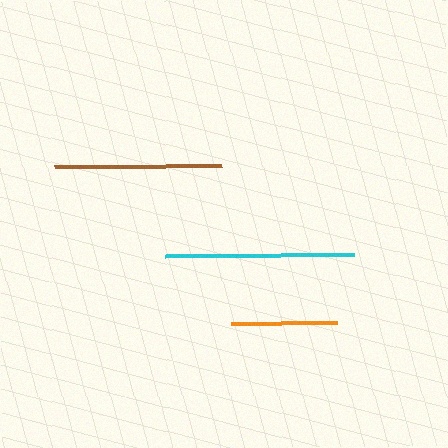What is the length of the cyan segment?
The cyan segment is approximately 189 pixels long.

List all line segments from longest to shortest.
From longest to shortest: cyan, brown, orange.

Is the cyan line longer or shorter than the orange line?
The cyan line is longer than the orange line.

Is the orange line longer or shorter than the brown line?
The brown line is longer than the orange line.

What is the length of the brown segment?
The brown segment is approximately 167 pixels long.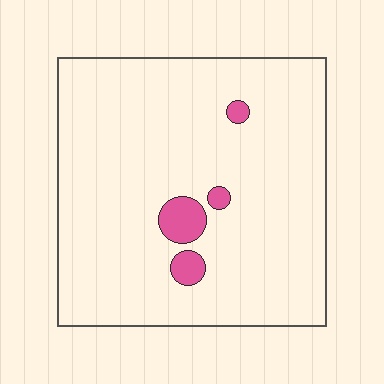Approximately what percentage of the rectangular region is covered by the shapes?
Approximately 5%.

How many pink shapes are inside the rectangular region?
4.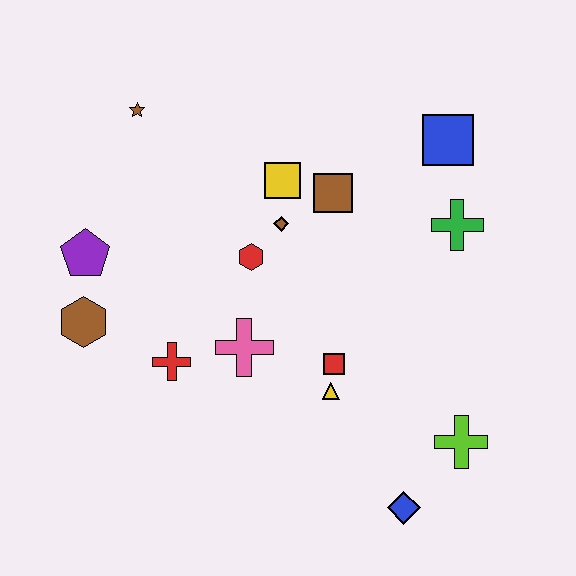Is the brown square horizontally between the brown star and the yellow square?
No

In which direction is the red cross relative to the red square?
The red cross is to the left of the red square.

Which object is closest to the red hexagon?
The brown diamond is closest to the red hexagon.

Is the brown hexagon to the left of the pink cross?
Yes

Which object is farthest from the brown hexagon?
The blue square is farthest from the brown hexagon.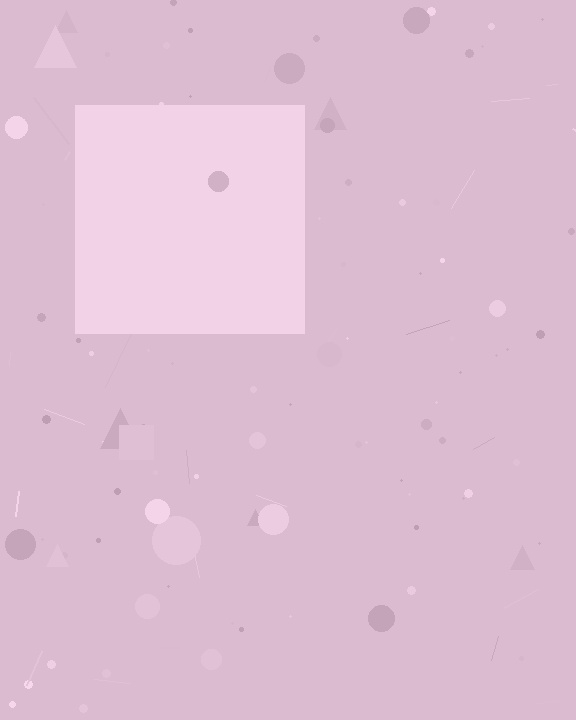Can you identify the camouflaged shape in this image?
The camouflaged shape is a square.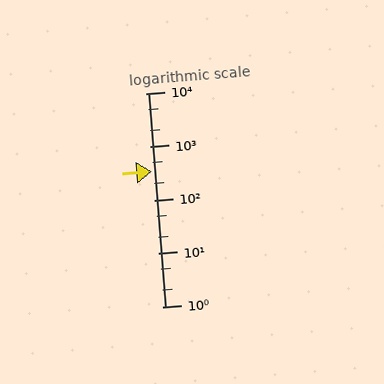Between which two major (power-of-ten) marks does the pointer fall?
The pointer is between 100 and 1000.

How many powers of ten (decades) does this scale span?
The scale spans 4 decades, from 1 to 10000.